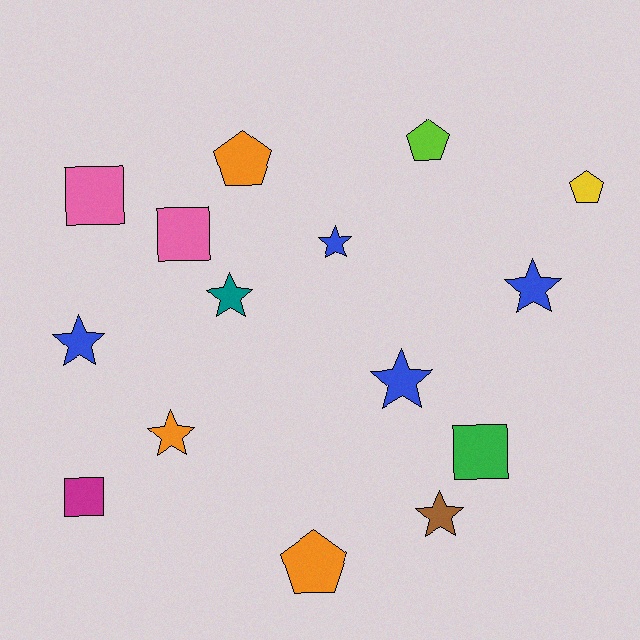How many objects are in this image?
There are 15 objects.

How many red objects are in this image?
There are no red objects.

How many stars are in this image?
There are 7 stars.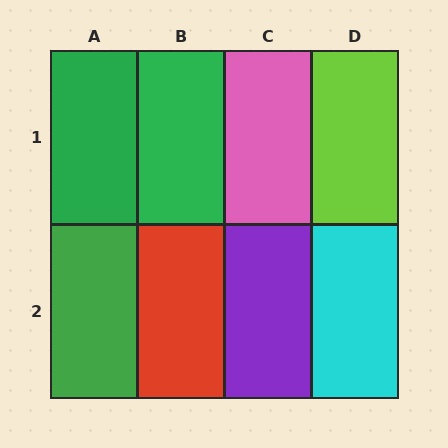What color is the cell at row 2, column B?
Red.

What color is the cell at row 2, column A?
Green.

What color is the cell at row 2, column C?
Purple.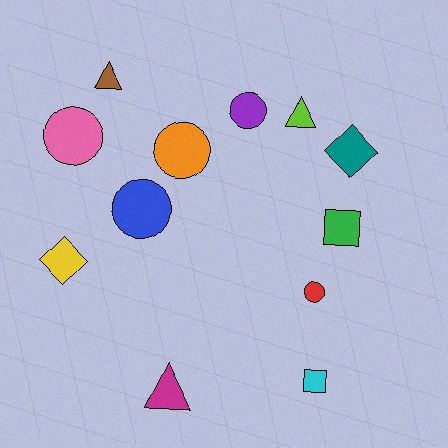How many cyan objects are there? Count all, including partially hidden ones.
There is 1 cyan object.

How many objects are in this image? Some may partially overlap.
There are 12 objects.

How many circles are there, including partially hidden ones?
There are 5 circles.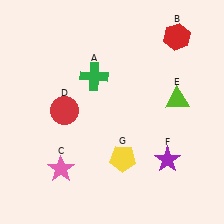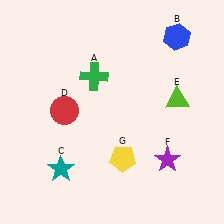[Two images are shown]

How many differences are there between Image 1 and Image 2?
There are 2 differences between the two images.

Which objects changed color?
B changed from red to blue. C changed from pink to teal.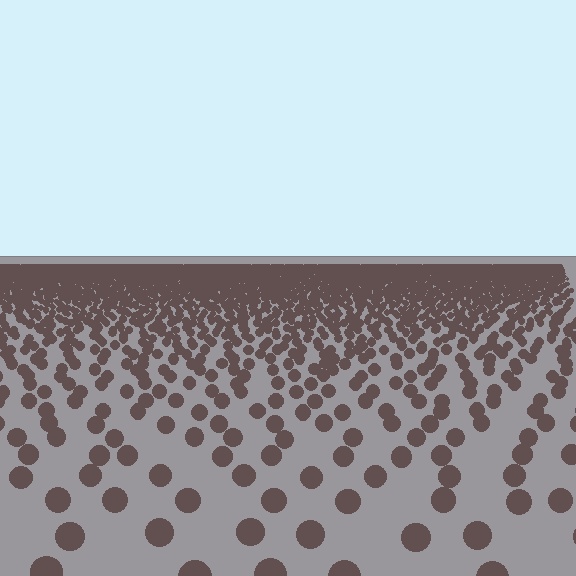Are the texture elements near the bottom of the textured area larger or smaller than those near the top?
Larger. Near the bottom, elements are closer to the viewer and appear at a bigger on-screen size.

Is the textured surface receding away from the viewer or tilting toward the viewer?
The surface is receding away from the viewer. Texture elements get smaller and denser toward the top.